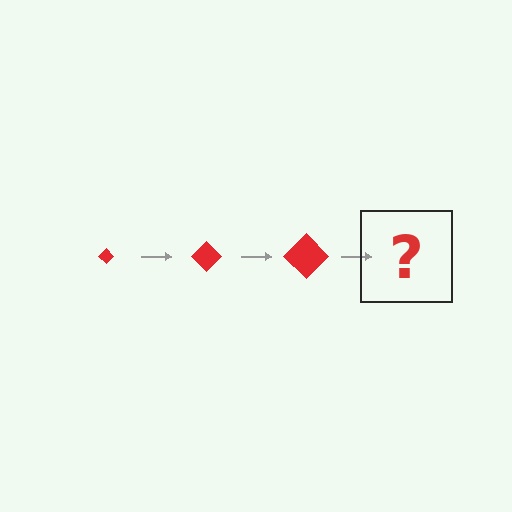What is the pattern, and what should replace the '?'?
The pattern is that the diamond gets progressively larger each step. The '?' should be a red diamond, larger than the previous one.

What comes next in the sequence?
The next element should be a red diamond, larger than the previous one.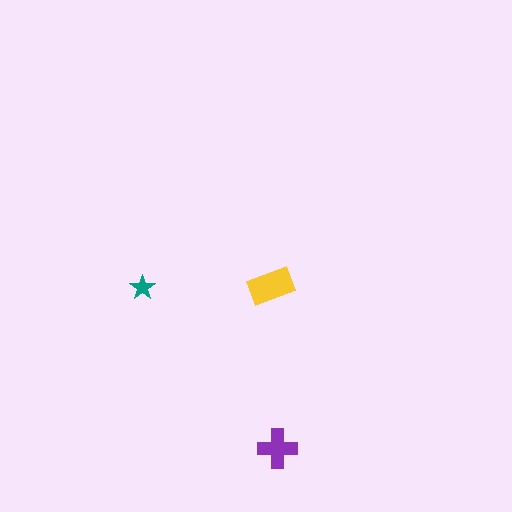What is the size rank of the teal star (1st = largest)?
3rd.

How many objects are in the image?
There are 3 objects in the image.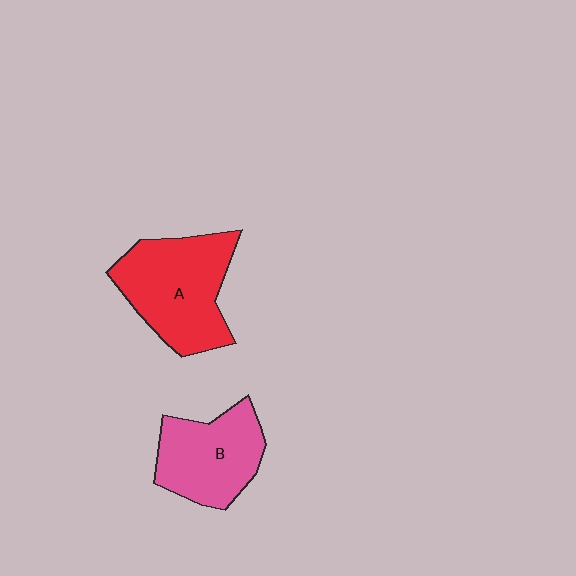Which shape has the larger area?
Shape A (red).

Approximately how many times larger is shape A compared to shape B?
Approximately 1.3 times.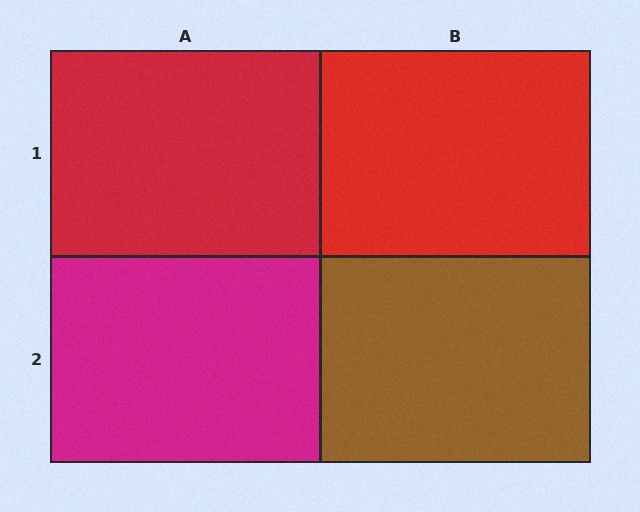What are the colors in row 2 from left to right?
Magenta, brown.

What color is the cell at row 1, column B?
Red.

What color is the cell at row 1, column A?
Red.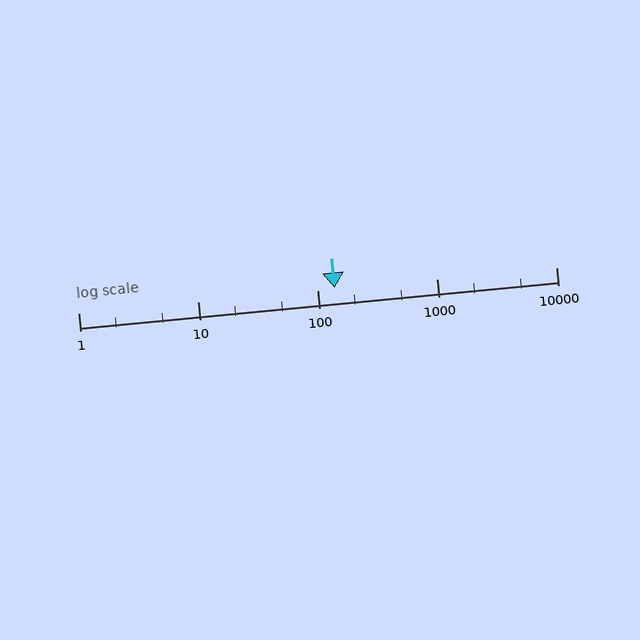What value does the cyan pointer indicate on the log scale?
The pointer indicates approximately 140.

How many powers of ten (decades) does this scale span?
The scale spans 4 decades, from 1 to 10000.